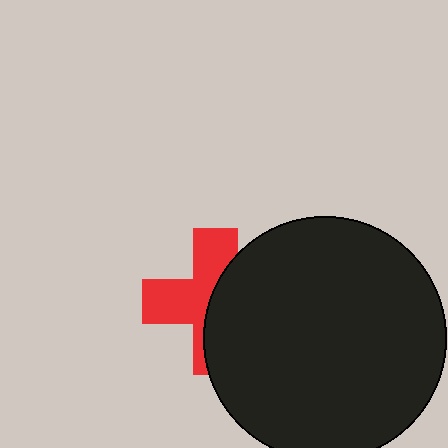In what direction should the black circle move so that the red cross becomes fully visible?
The black circle should move right. That is the shortest direction to clear the overlap and leave the red cross fully visible.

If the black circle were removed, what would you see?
You would see the complete red cross.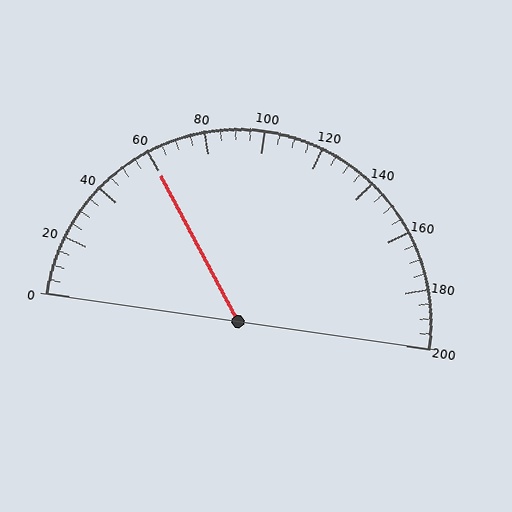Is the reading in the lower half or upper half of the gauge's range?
The reading is in the lower half of the range (0 to 200).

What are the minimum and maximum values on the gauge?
The gauge ranges from 0 to 200.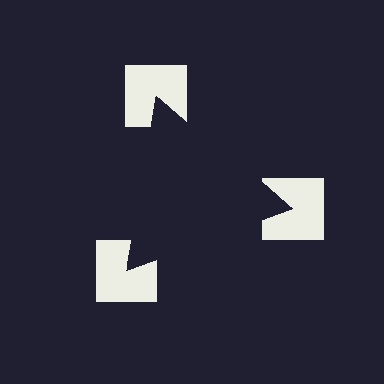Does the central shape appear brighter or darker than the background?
It typically appears slightly darker than the background, even though no actual brightness change is drawn.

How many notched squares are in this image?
There are 3 — one at each vertex of the illusory triangle.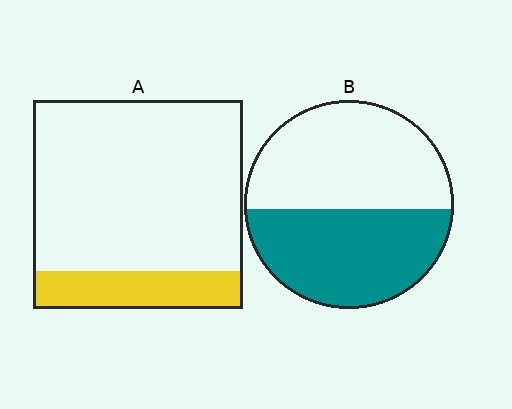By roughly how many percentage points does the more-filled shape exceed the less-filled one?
By roughly 30 percentage points (B over A).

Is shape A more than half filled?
No.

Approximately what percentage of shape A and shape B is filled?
A is approximately 20% and B is approximately 45%.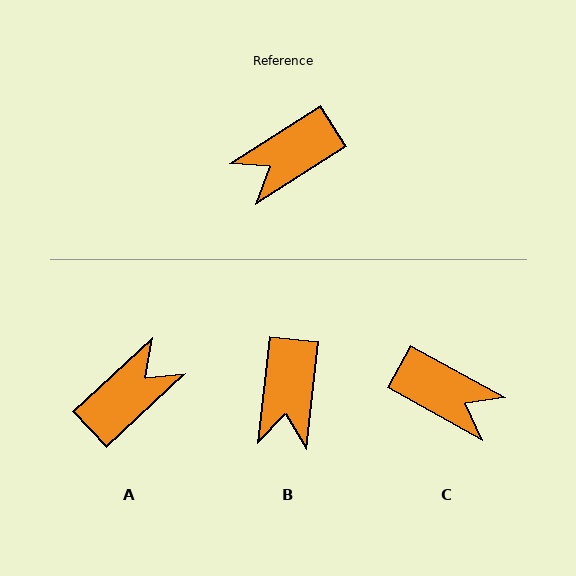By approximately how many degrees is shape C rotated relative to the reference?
Approximately 119 degrees counter-clockwise.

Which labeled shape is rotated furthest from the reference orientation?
A, about 169 degrees away.